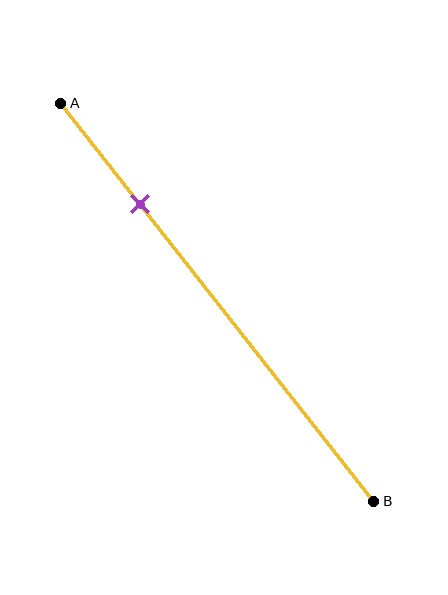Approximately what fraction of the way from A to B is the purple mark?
The purple mark is approximately 25% of the way from A to B.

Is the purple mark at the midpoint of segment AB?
No, the mark is at about 25% from A, not at the 50% midpoint.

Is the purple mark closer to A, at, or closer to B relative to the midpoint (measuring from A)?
The purple mark is closer to point A than the midpoint of segment AB.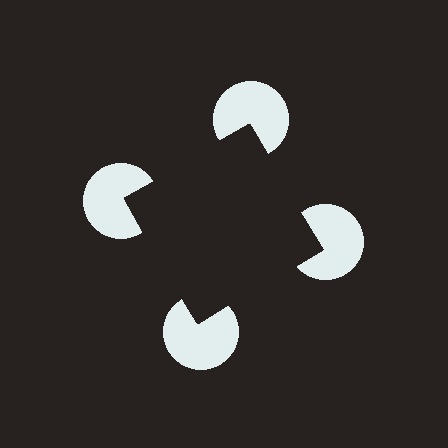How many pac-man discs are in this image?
There are 4 — one at each vertex of the illusory square.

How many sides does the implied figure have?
4 sides.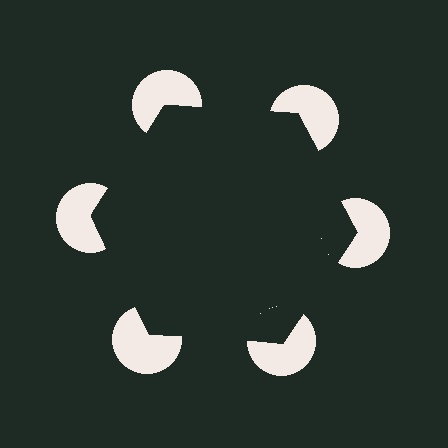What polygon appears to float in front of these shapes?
An illusory hexagon — its edges are inferred from the aligned wedge cuts in the pac-man discs, not physically drawn.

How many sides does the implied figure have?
6 sides.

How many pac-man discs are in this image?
There are 6 — one at each vertex of the illusory hexagon.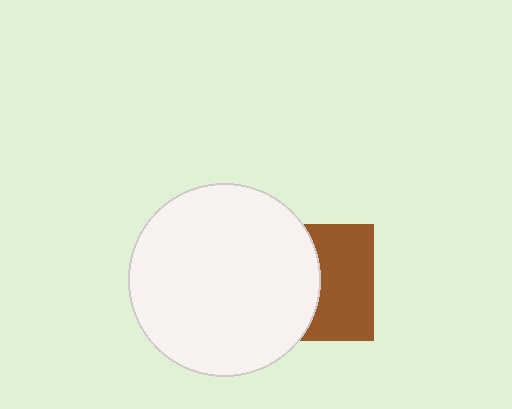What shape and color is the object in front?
The object in front is a white circle.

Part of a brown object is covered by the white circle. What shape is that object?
It is a square.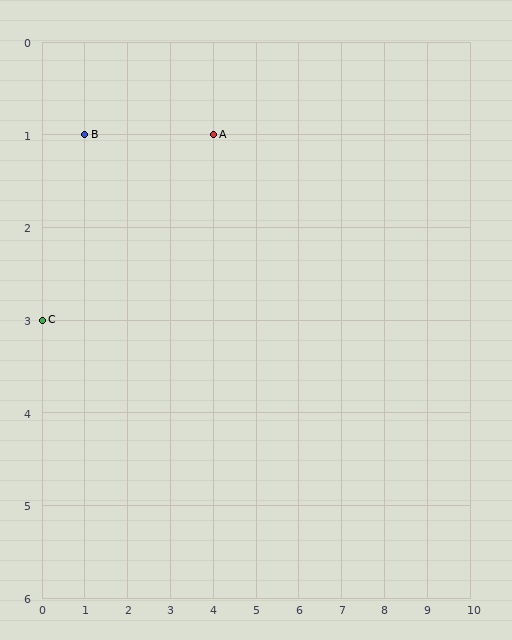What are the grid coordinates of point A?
Point A is at grid coordinates (4, 1).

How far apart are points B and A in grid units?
Points B and A are 3 columns apart.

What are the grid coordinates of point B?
Point B is at grid coordinates (1, 1).